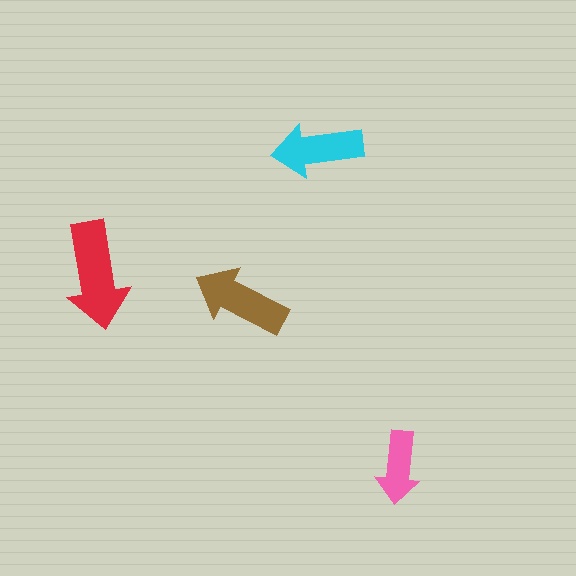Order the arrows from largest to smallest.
the red one, the brown one, the cyan one, the pink one.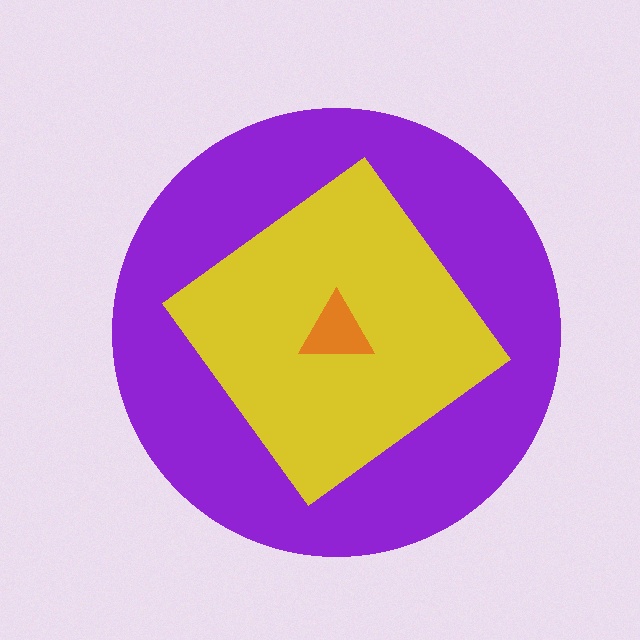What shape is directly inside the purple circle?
The yellow diamond.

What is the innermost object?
The orange triangle.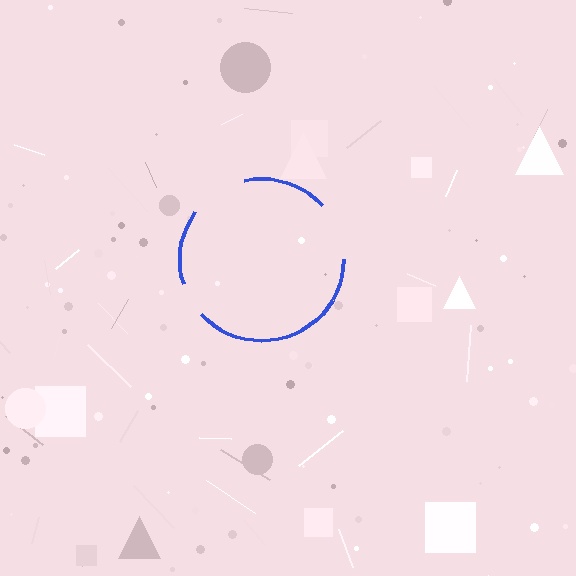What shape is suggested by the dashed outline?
The dashed outline suggests a circle.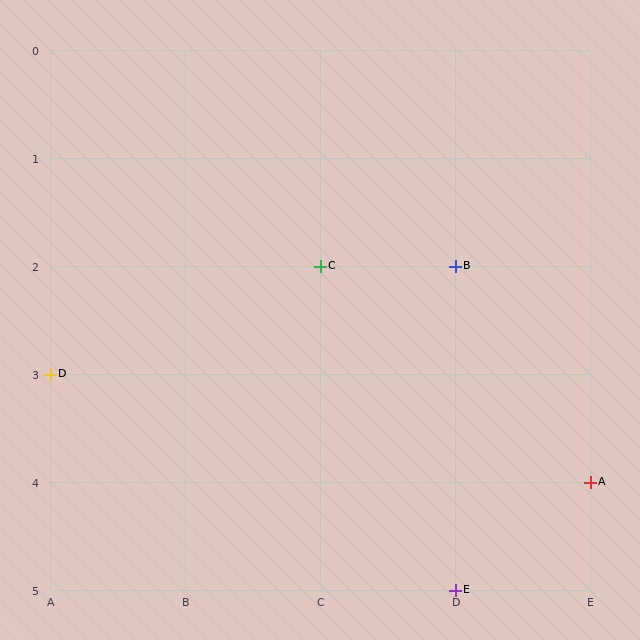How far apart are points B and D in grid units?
Points B and D are 3 columns and 1 row apart (about 3.2 grid units diagonally).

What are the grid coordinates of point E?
Point E is at grid coordinates (D, 5).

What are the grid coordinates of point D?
Point D is at grid coordinates (A, 3).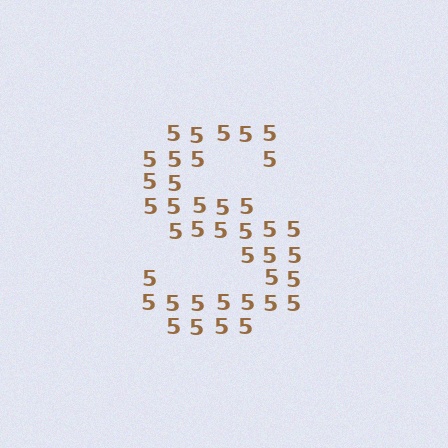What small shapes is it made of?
It is made of small digit 5's.